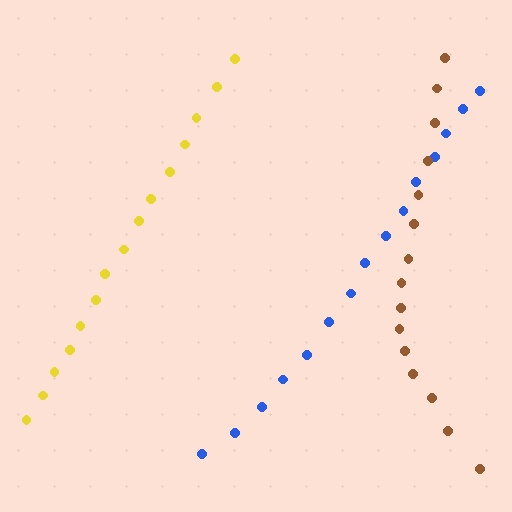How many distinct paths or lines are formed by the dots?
There are 3 distinct paths.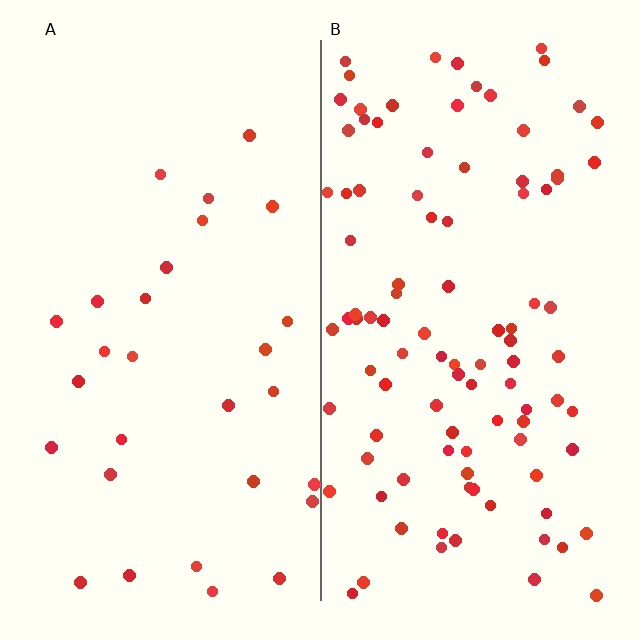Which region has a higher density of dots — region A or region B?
B (the right).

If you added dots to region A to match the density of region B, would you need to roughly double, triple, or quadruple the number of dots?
Approximately triple.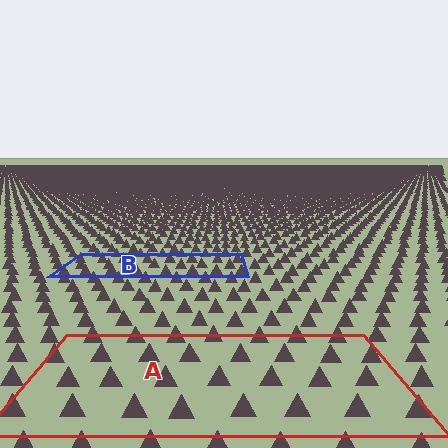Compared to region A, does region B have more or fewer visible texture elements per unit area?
Region B has more texture elements per unit area — they are packed more densely because it is farther away.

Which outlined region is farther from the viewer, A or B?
Region B is farther from the viewer — the texture elements inside it appear smaller and more densely packed.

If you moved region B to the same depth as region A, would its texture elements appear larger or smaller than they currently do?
They would appear larger. At a closer depth, the same texture elements are projected at a bigger on-screen size.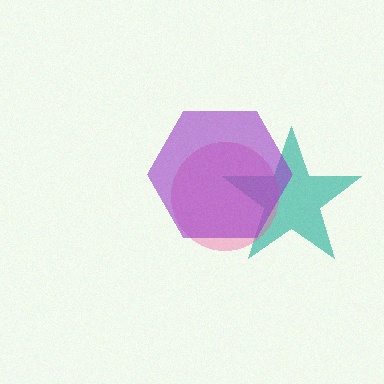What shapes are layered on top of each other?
The layered shapes are: a teal star, a pink circle, a purple hexagon.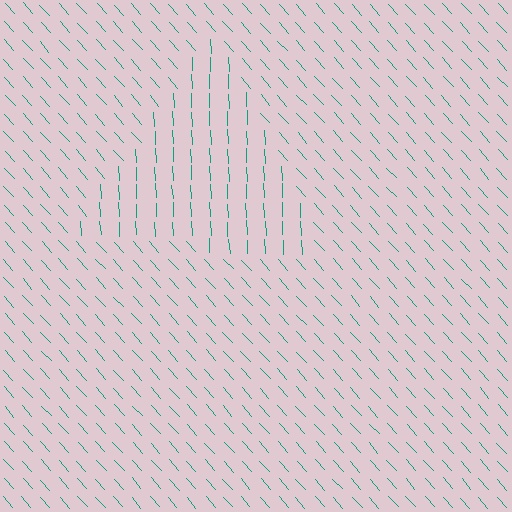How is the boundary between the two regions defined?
The boundary is defined purely by a change in line orientation (approximately 39 degrees difference). All lines are the same color and thickness.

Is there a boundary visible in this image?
Yes, there is a texture boundary formed by a change in line orientation.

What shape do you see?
I see a triangle.